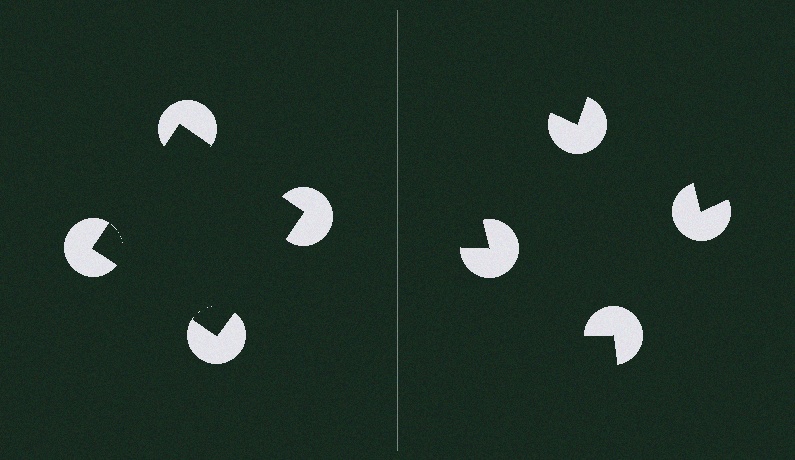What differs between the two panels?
The pac-man discs are positioned identically on both sides; only the wedge orientations differ. On the left they align to a square; on the right they are misaligned.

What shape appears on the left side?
An illusory square.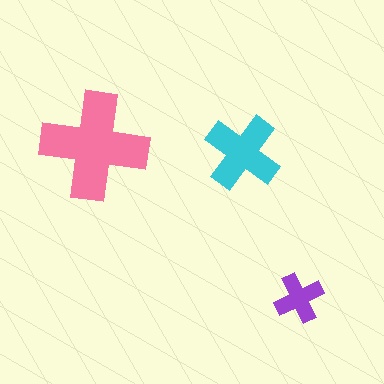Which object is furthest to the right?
The purple cross is rightmost.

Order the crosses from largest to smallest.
the pink one, the cyan one, the purple one.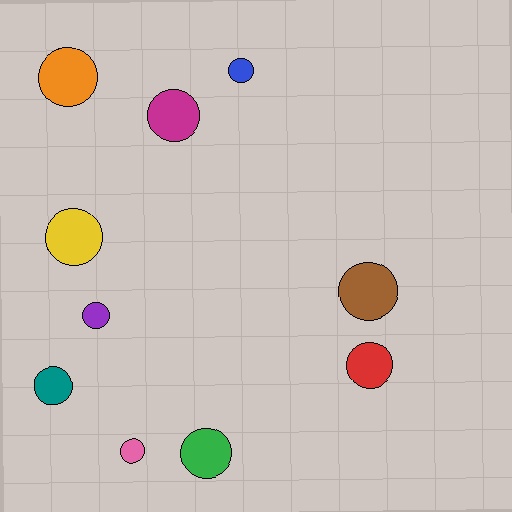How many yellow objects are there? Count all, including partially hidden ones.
There is 1 yellow object.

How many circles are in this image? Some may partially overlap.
There are 10 circles.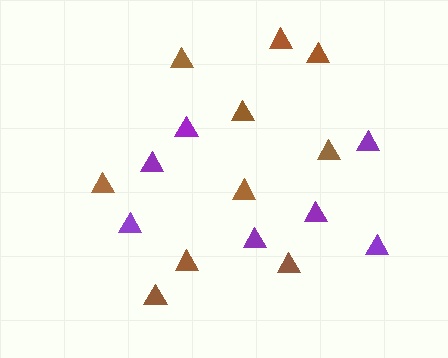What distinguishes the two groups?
There are 2 groups: one group of brown triangles (10) and one group of purple triangles (7).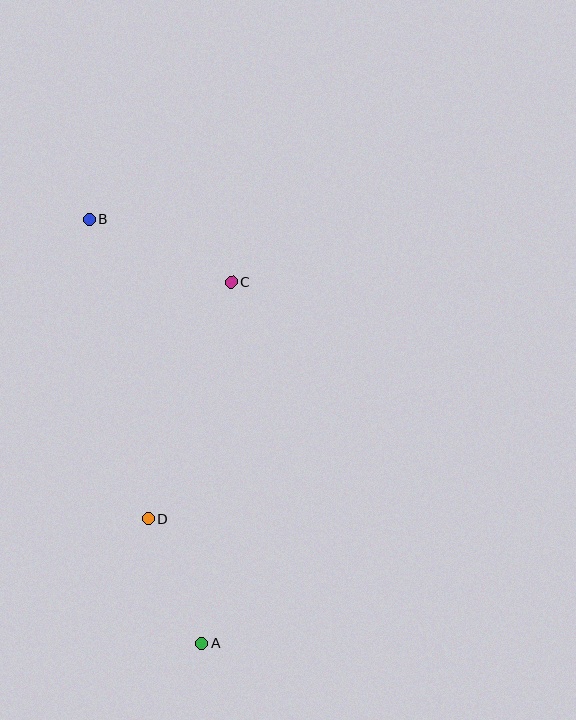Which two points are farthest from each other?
Points A and B are farthest from each other.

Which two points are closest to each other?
Points A and D are closest to each other.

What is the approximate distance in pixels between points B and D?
The distance between B and D is approximately 306 pixels.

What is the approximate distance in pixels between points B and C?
The distance between B and C is approximately 156 pixels.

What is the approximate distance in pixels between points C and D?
The distance between C and D is approximately 251 pixels.